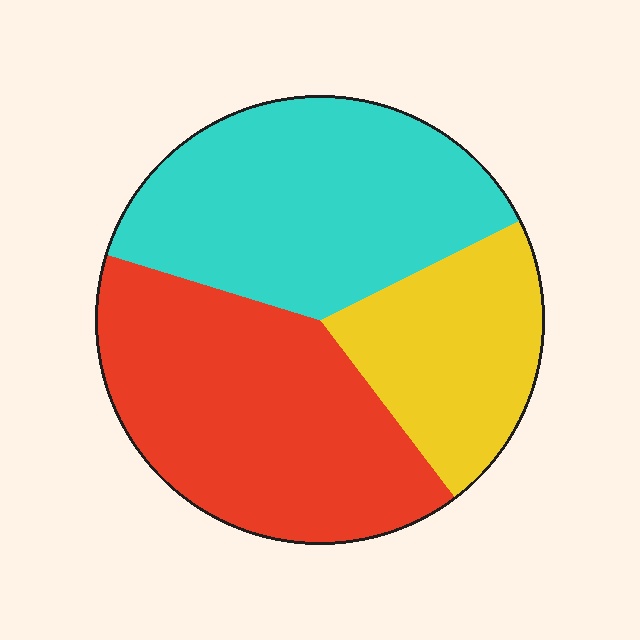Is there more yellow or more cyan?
Cyan.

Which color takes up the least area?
Yellow, at roughly 20%.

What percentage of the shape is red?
Red takes up between a quarter and a half of the shape.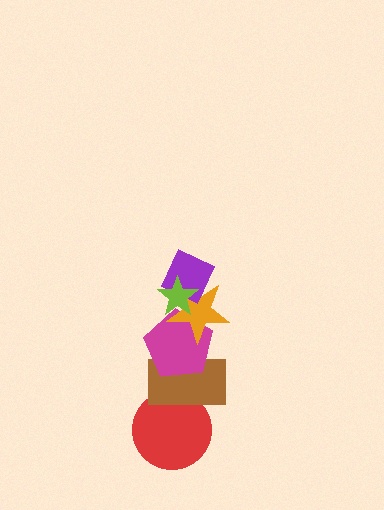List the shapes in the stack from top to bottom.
From top to bottom: the lime star, the purple diamond, the orange star, the magenta pentagon, the brown rectangle, the red circle.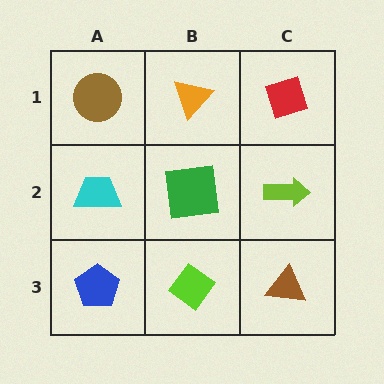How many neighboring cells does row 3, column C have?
2.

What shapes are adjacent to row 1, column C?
A lime arrow (row 2, column C), an orange triangle (row 1, column B).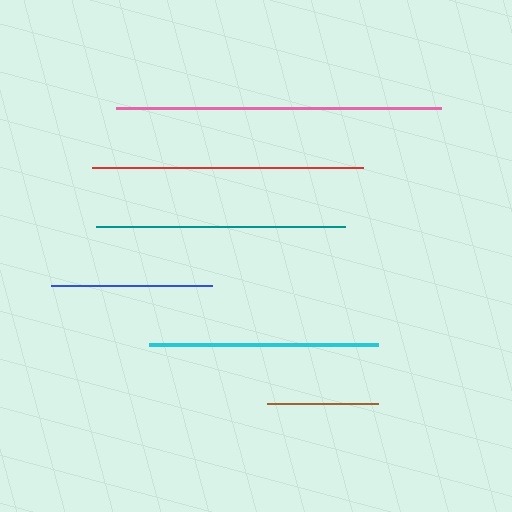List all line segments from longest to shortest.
From longest to shortest: pink, red, teal, cyan, blue, brown.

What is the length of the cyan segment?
The cyan segment is approximately 229 pixels long.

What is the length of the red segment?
The red segment is approximately 271 pixels long.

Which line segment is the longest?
The pink line is the longest at approximately 324 pixels.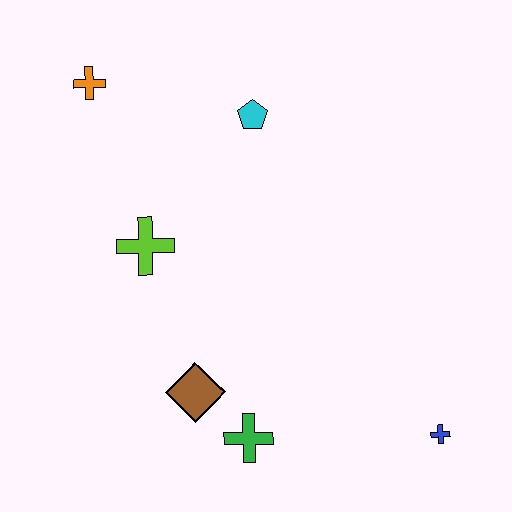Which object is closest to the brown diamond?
The green cross is closest to the brown diamond.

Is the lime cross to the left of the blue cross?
Yes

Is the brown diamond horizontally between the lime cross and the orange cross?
No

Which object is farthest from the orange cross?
The blue cross is farthest from the orange cross.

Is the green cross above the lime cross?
No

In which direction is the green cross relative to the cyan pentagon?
The green cross is below the cyan pentagon.